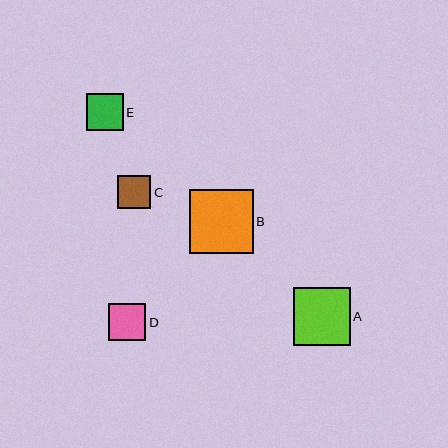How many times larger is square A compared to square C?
Square A is approximately 1.7 times the size of square C.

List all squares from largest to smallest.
From largest to smallest: B, A, E, D, C.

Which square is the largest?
Square B is the largest with a size of approximately 63 pixels.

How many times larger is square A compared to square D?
Square A is approximately 1.5 times the size of square D.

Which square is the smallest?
Square C is the smallest with a size of approximately 33 pixels.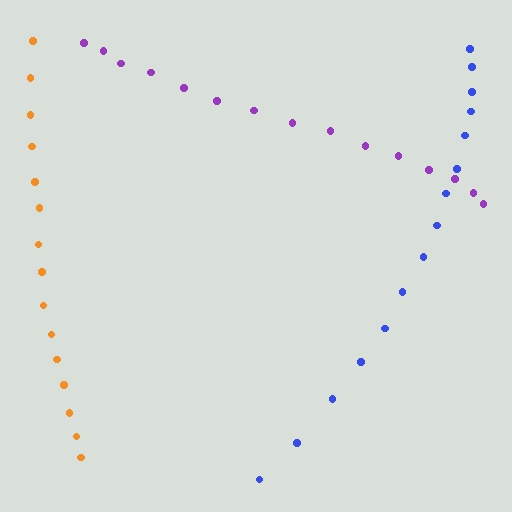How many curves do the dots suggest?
There are 3 distinct paths.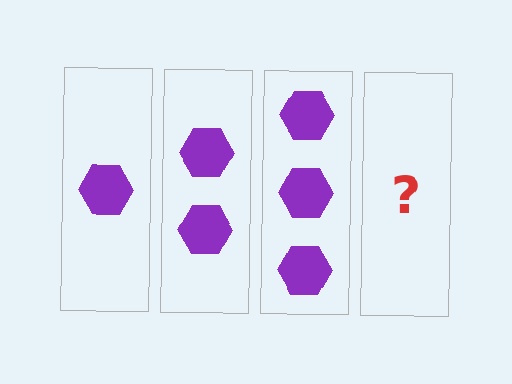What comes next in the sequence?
The next element should be 4 hexagons.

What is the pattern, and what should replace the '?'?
The pattern is that each step adds one more hexagon. The '?' should be 4 hexagons.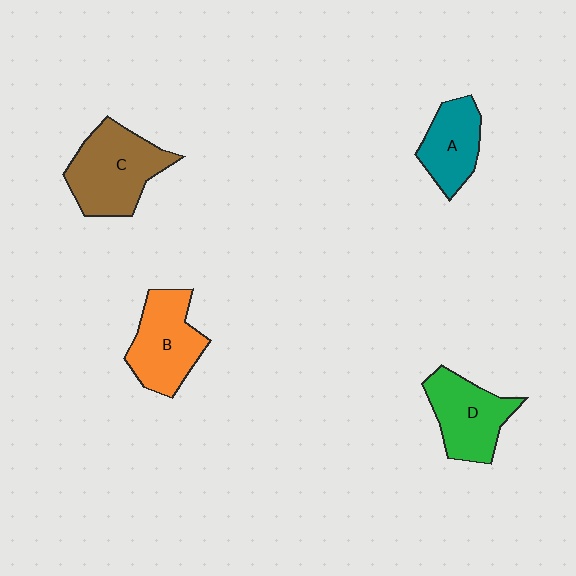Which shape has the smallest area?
Shape A (teal).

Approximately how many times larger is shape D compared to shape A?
Approximately 1.3 times.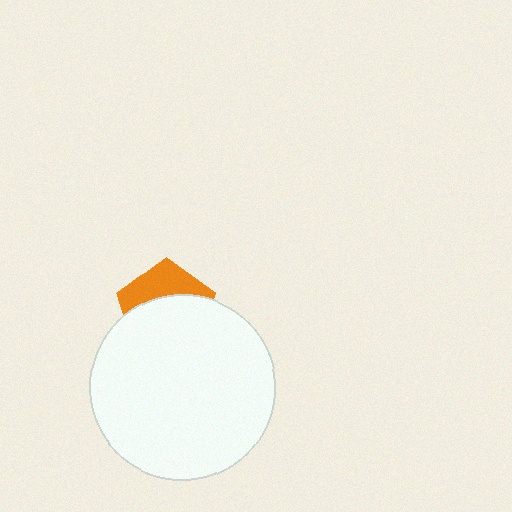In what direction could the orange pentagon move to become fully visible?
The orange pentagon could move up. That would shift it out from behind the white circle entirely.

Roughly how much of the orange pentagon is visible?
A small part of it is visible (roughly 37%).